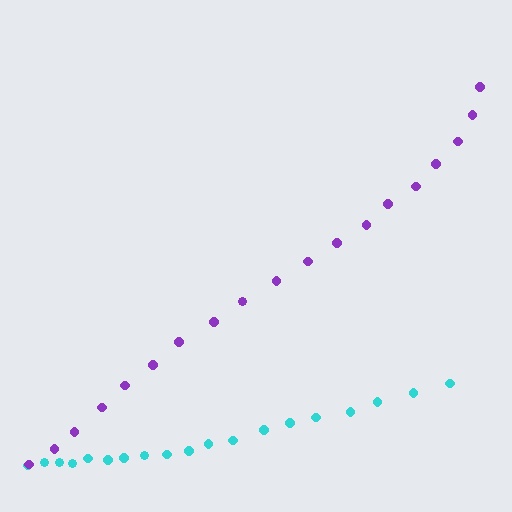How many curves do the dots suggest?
There are 2 distinct paths.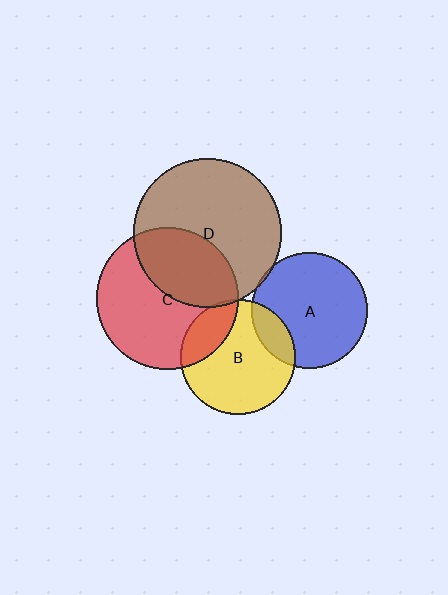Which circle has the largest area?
Circle D (brown).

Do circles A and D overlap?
Yes.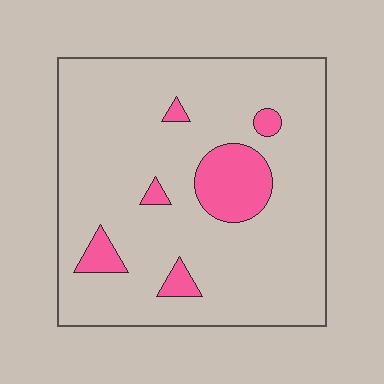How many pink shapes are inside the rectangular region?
6.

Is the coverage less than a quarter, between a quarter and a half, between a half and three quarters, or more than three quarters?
Less than a quarter.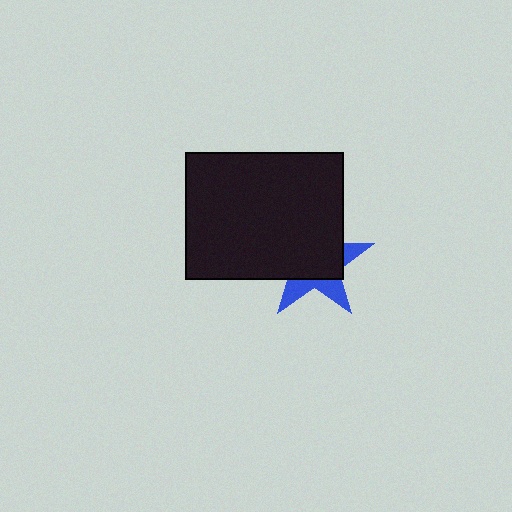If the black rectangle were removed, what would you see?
You would see the complete blue star.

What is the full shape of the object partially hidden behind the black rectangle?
The partially hidden object is a blue star.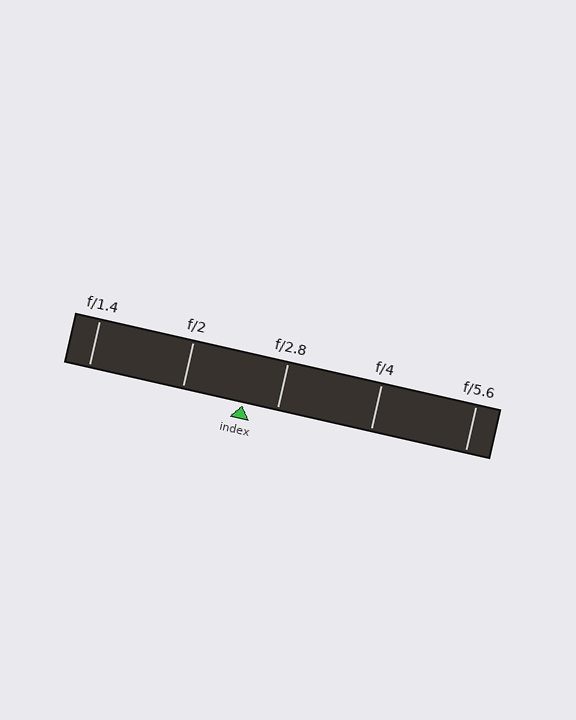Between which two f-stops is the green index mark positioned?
The index mark is between f/2 and f/2.8.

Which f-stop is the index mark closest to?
The index mark is closest to f/2.8.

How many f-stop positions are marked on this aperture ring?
There are 5 f-stop positions marked.